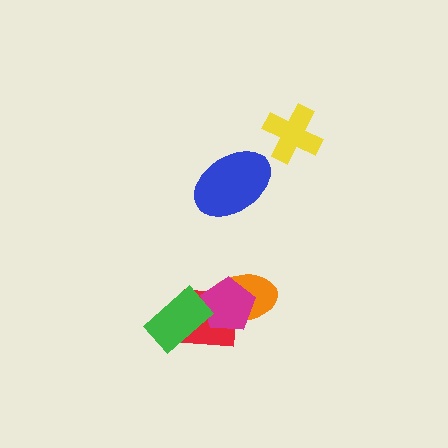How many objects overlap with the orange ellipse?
2 objects overlap with the orange ellipse.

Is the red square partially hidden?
Yes, it is partially covered by another shape.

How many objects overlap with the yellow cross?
0 objects overlap with the yellow cross.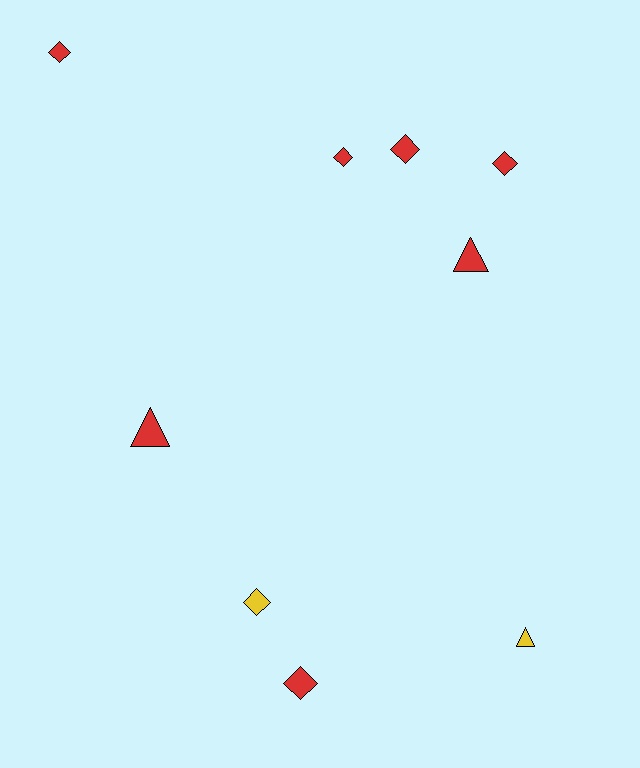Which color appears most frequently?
Red, with 7 objects.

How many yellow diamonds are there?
There is 1 yellow diamond.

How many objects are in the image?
There are 9 objects.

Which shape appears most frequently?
Diamond, with 6 objects.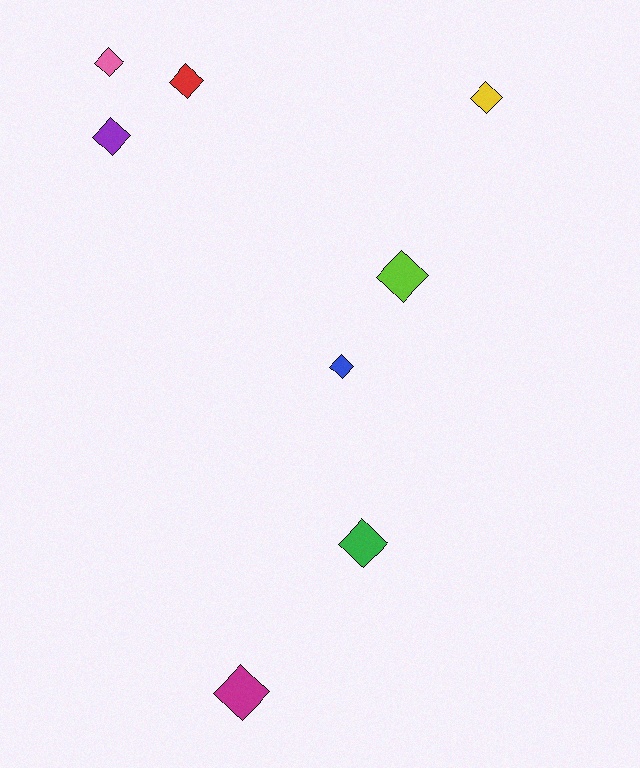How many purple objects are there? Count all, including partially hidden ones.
There is 1 purple object.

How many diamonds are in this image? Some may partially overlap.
There are 8 diamonds.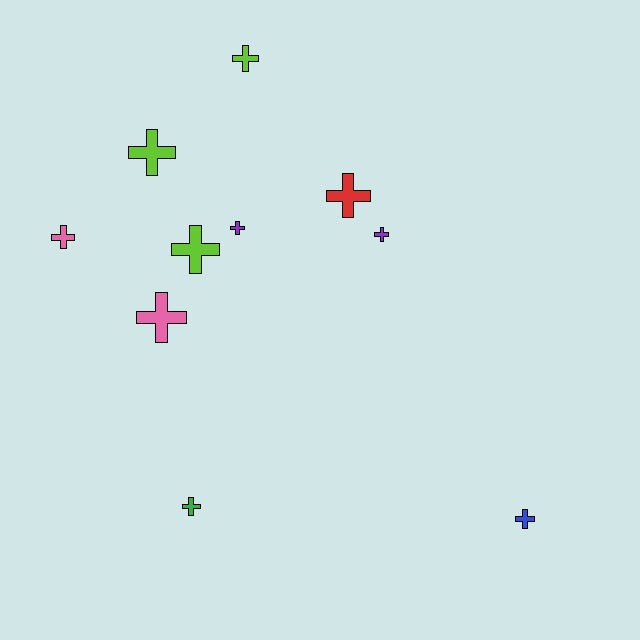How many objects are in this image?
There are 10 objects.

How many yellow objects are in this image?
There are no yellow objects.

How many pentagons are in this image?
There are no pentagons.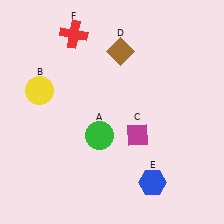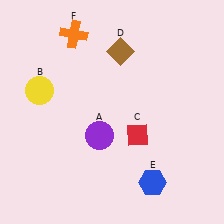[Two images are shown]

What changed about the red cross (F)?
In Image 1, F is red. In Image 2, it changed to orange.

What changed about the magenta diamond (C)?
In Image 1, C is magenta. In Image 2, it changed to red.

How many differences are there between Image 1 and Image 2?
There are 3 differences between the two images.